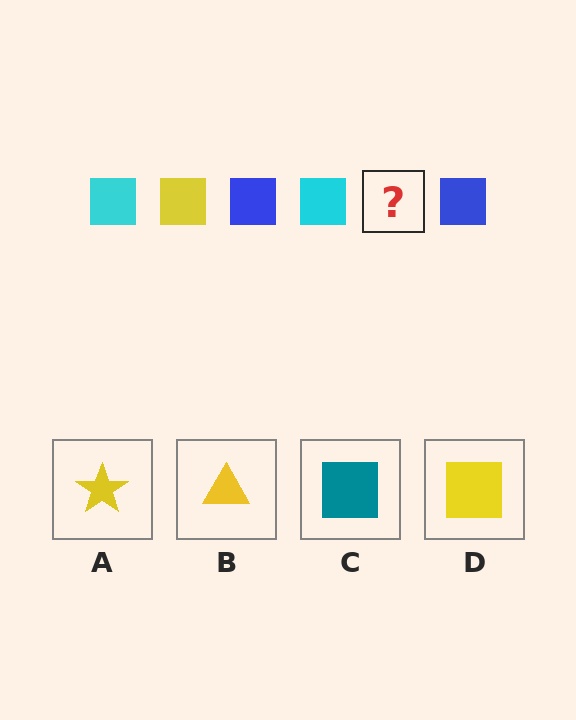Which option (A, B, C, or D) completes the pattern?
D.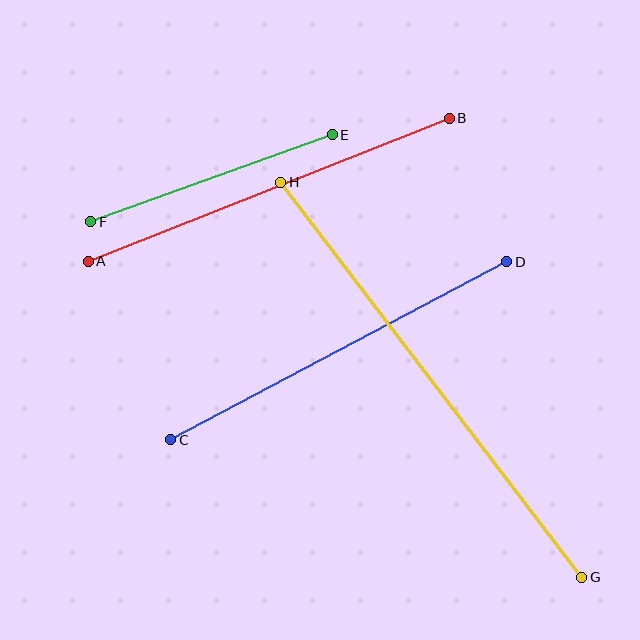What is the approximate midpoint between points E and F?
The midpoint is at approximately (212, 178) pixels.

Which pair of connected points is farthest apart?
Points G and H are farthest apart.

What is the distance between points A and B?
The distance is approximately 388 pixels.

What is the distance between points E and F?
The distance is approximately 257 pixels.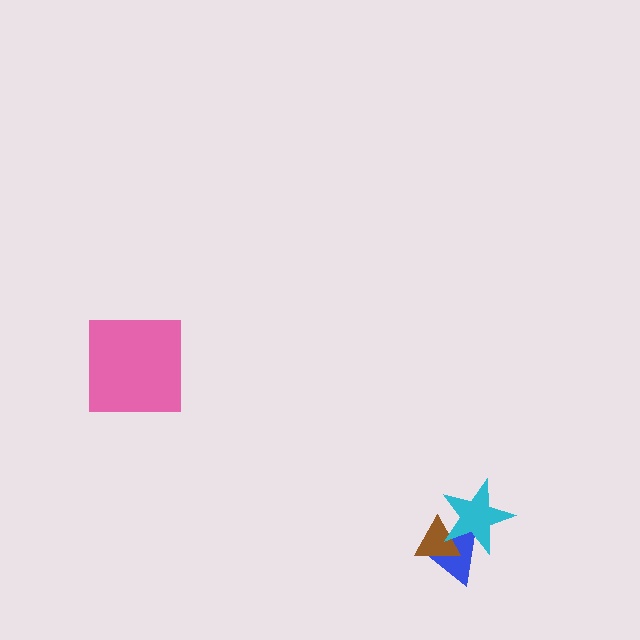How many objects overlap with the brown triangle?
2 objects overlap with the brown triangle.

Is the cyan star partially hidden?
No, no other shape covers it.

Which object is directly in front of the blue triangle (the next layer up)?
The brown triangle is directly in front of the blue triangle.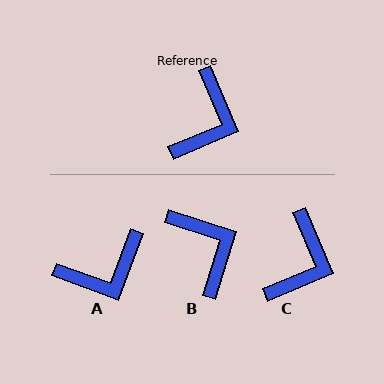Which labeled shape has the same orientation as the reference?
C.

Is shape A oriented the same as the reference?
No, it is off by about 43 degrees.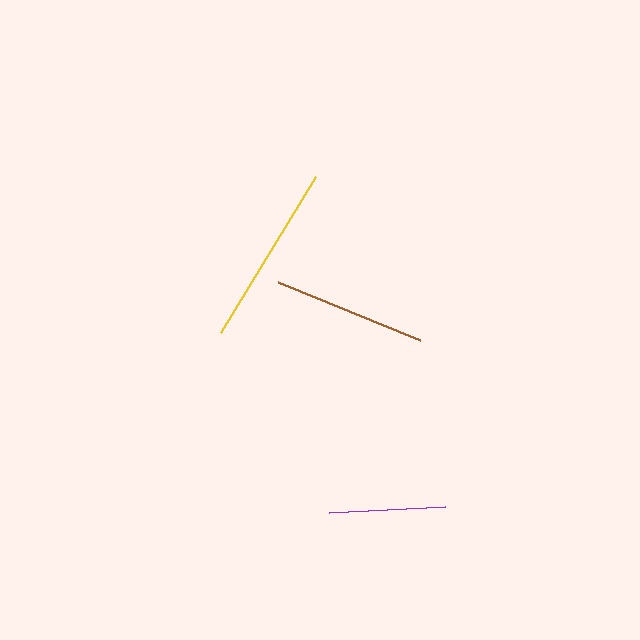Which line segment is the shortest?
The purple line is the shortest at approximately 116 pixels.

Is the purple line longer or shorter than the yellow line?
The yellow line is longer than the purple line.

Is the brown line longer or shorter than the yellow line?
The yellow line is longer than the brown line.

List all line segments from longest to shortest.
From longest to shortest: yellow, brown, purple.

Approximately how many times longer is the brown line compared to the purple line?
The brown line is approximately 1.3 times the length of the purple line.